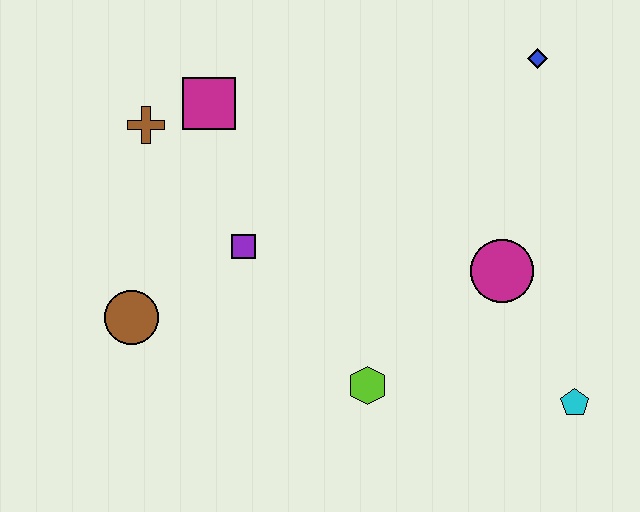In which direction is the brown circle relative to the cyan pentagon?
The brown circle is to the left of the cyan pentagon.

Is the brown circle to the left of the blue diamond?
Yes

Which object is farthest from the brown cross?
The cyan pentagon is farthest from the brown cross.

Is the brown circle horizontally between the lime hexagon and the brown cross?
No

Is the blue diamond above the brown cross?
Yes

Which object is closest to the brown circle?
The purple square is closest to the brown circle.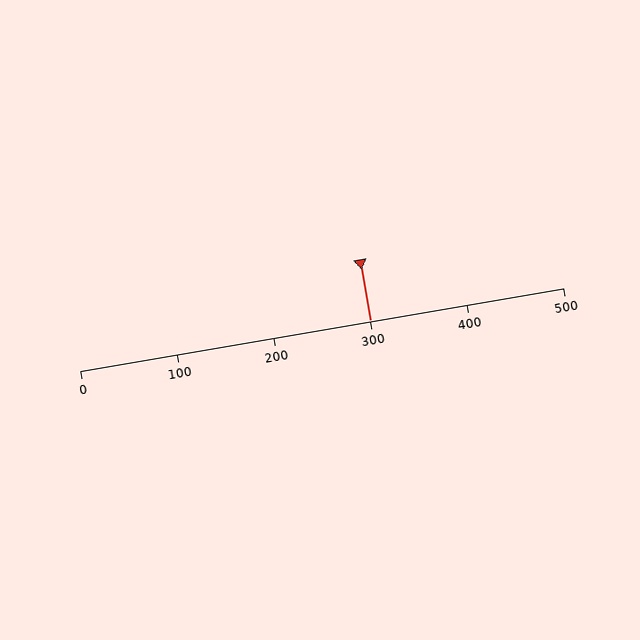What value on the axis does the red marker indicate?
The marker indicates approximately 300.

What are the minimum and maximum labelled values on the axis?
The axis runs from 0 to 500.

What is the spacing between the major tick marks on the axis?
The major ticks are spaced 100 apart.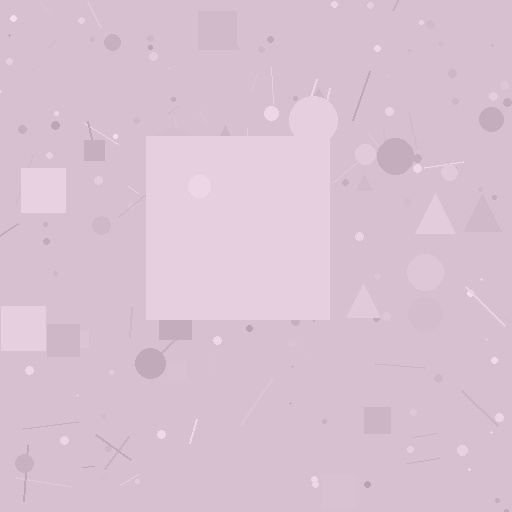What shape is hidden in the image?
A square is hidden in the image.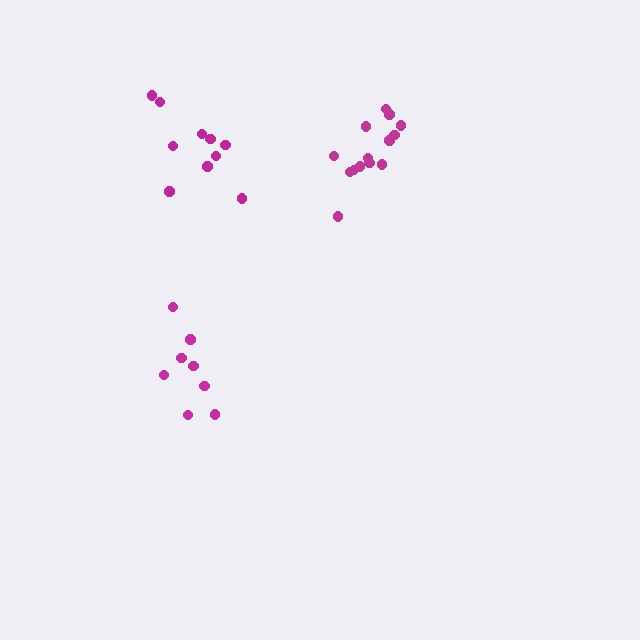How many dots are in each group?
Group 1: 10 dots, Group 2: 14 dots, Group 3: 8 dots (32 total).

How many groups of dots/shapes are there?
There are 3 groups.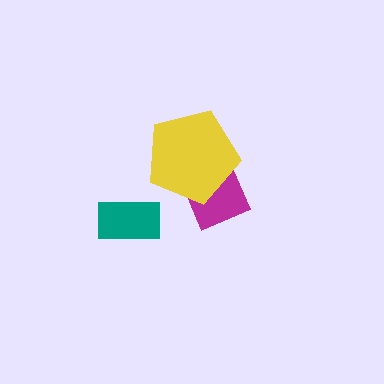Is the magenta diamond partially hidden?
Yes, it is partially covered by another shape.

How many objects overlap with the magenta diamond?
1 object overlaps with the magenta diamond.